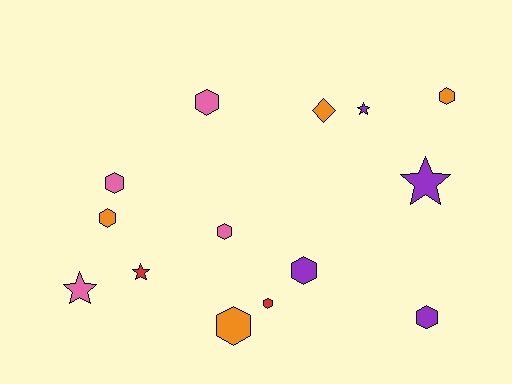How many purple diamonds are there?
There are no purple diamonds.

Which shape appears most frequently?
Hexagon, with 9 objects.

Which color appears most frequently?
Orange, with 4 objects.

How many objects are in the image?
There are 14 objects.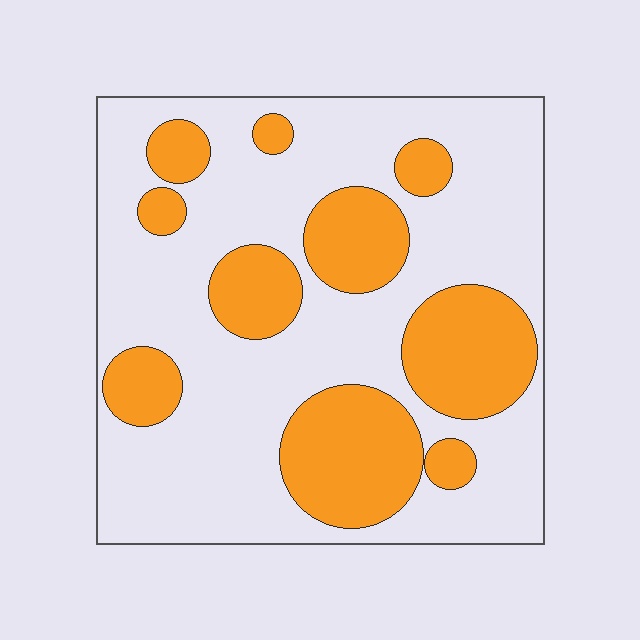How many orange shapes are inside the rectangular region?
10.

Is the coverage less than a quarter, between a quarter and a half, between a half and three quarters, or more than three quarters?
Between a quarter and a half.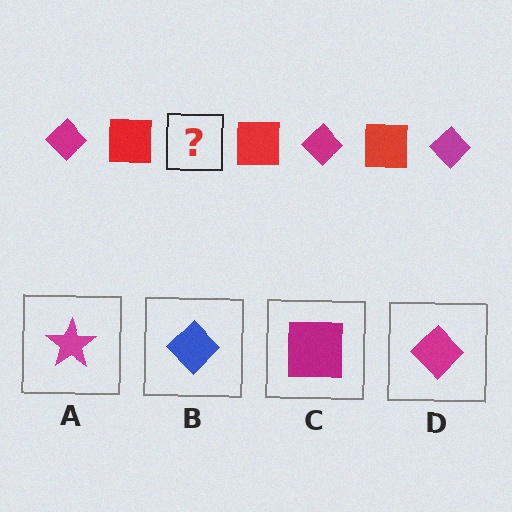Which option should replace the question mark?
Option D.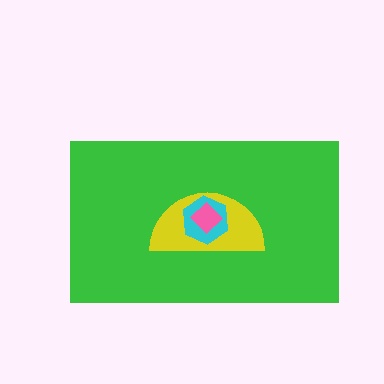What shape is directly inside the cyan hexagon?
The pink diamond.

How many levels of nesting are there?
4.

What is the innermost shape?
The pink diamond.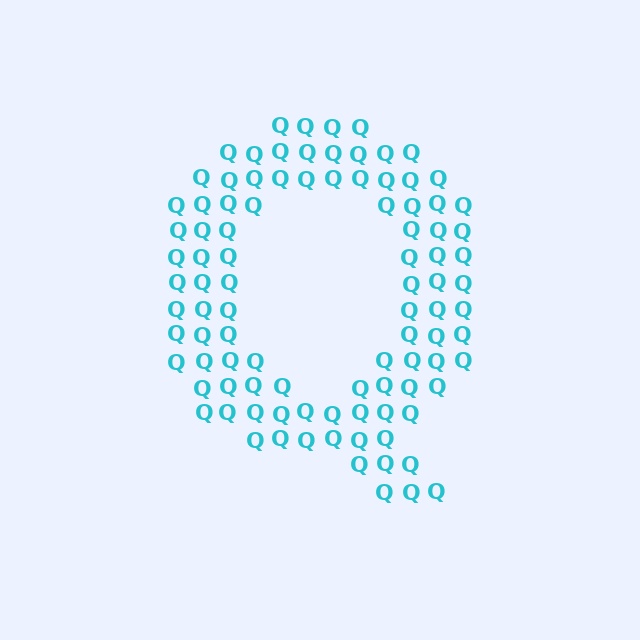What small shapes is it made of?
It is made of small letter Q's.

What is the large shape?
The large shape is the letter Q.